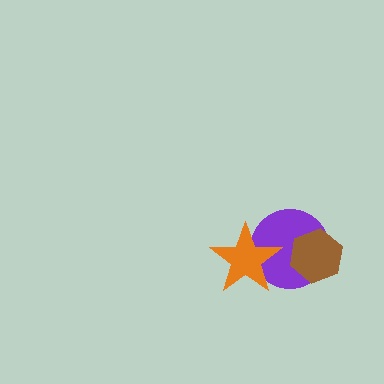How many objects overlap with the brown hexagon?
1 object overlaps with the brown hexagon.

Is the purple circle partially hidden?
Yes, it is partially covered by another shape.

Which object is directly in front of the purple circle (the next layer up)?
The brown hexagon is directly in front of the purple circle.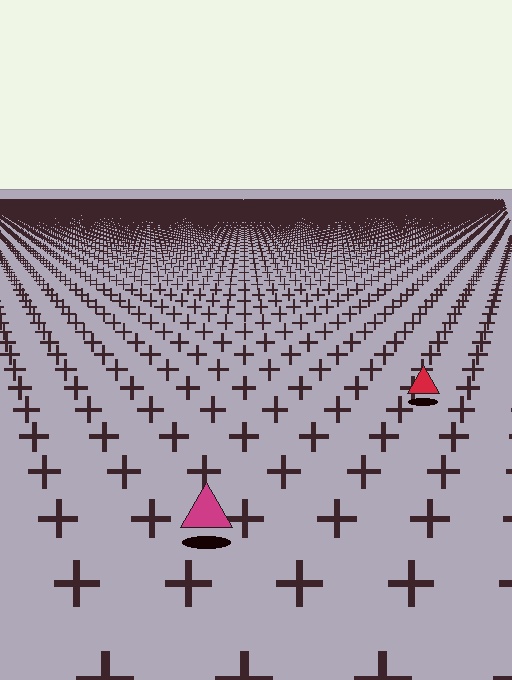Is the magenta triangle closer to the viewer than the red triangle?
Yes. The magenta triangle is closer — you can tell from the texture gradient: the ground texture is coarser near it.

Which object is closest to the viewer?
The magenta triangle is closest. The texture marks near it are larger and more spread out.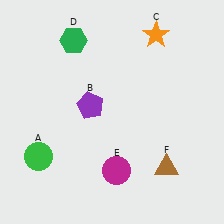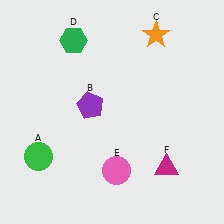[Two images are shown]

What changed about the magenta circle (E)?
In Image 1, E is magenta. In Image 2, it changed to pink.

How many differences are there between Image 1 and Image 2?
There are 2 differences between the two images.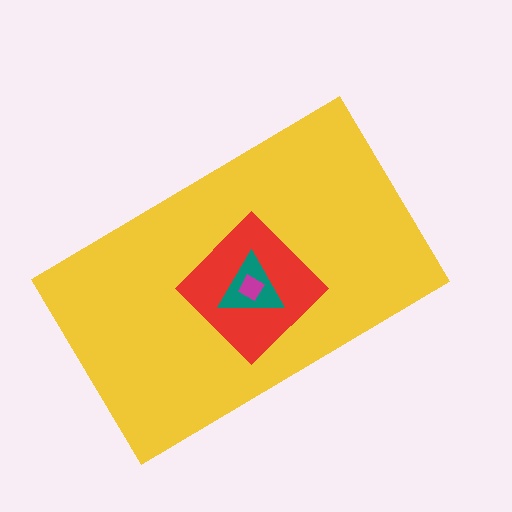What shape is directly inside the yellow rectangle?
The red diamond.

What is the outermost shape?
The yellow rectangle.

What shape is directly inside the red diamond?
The teal triangle.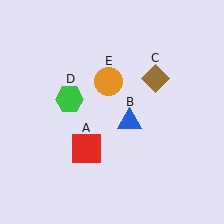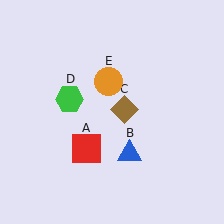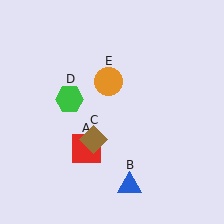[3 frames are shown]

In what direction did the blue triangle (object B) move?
The blue triangle (object B) moved down.